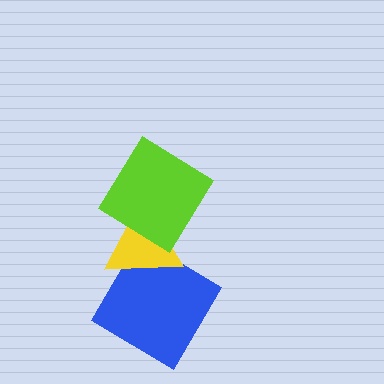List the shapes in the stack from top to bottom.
From top to bottom: the lime diamond, the yellow triangle, the blue diamond.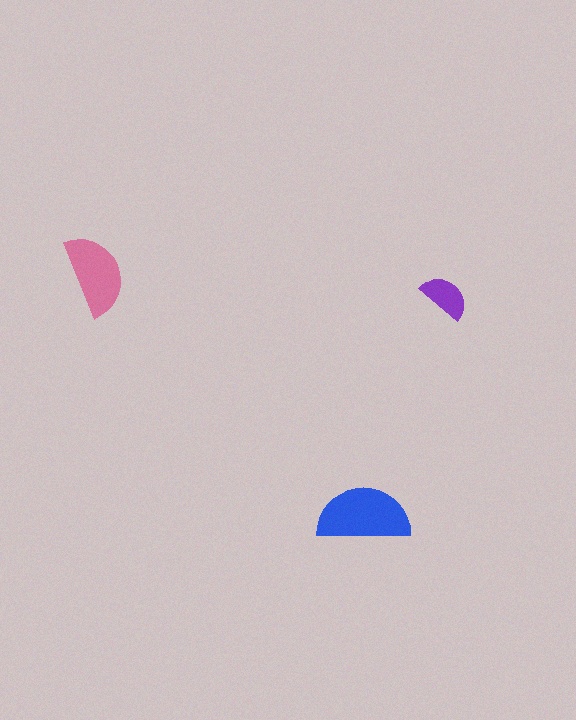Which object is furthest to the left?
The pink semicircle is leftmost.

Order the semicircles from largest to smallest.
the blue one, the pink one, the purple one.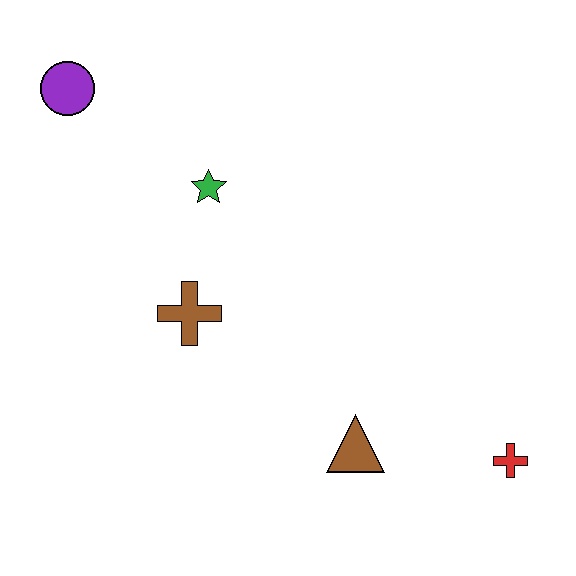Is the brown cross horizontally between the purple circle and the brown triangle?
Yes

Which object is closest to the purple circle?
The green star is closest to the purple circle.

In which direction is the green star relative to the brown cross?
The green star is above the brown cross.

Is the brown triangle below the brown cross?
Yes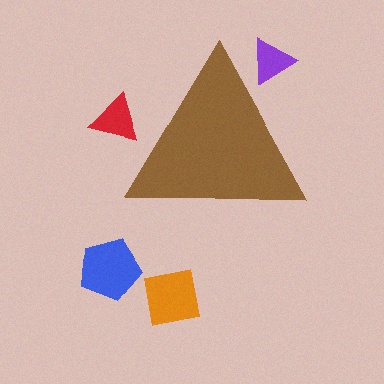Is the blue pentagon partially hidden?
No, the blue pentagon is fully visible.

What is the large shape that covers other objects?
A brown triangle.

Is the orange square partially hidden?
No, the orange square is fully visible.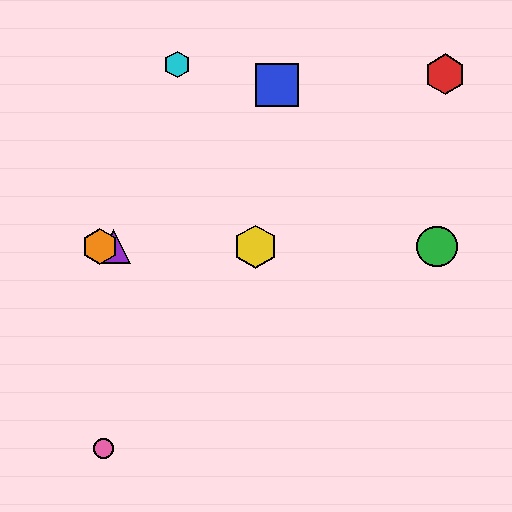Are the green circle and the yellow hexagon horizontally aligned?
Yes, both are at y≈247.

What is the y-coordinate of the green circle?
The green circle is at y≈247.